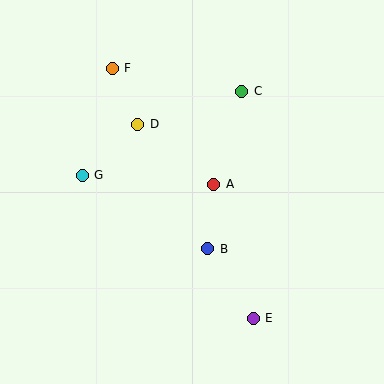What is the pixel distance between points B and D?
The distance between B and D is 143 pixels.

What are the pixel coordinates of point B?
Point B is at (208, 249).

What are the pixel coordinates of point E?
Point E is at (253, 318).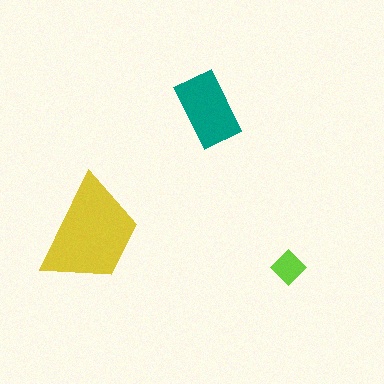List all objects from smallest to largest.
The lime diamond, the teal rectangle, the yellow trapezoid.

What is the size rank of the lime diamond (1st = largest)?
3rd.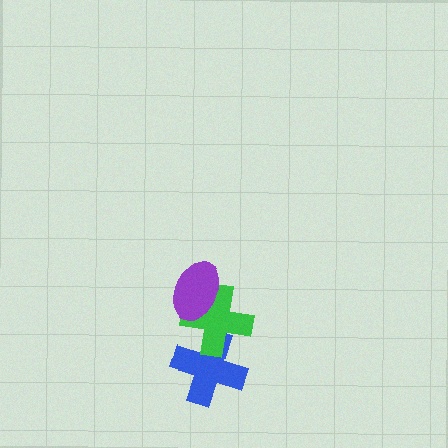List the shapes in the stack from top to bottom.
From top to bottom: the purple ellipse, the green cross, the blue cross.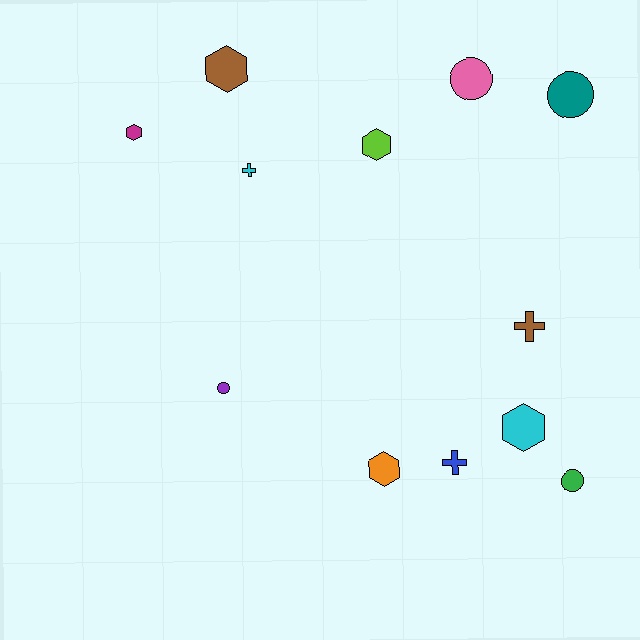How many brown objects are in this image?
There are 2 brown objects.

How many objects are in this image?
There are 12 objects.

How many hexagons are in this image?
There are 5 hexagons.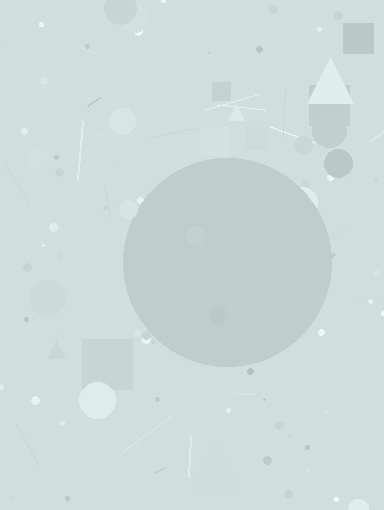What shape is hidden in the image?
A circle is hidden in the image.